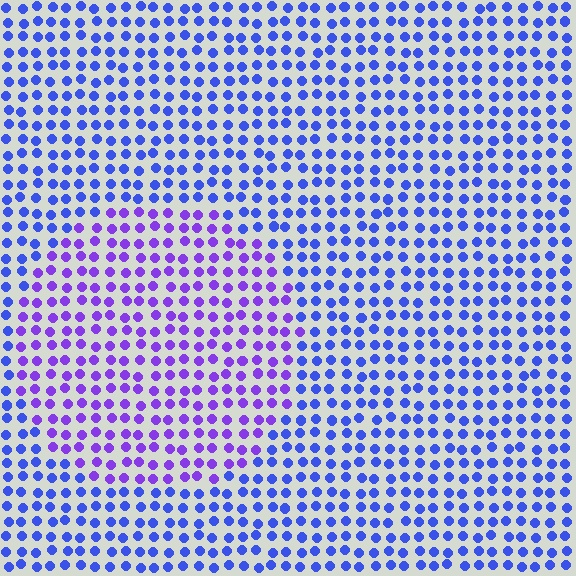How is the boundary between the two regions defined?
The boundary is defined purely by a slight shift in hue (about 35 degrees). Spacing, size, and orientation are identical on both sides.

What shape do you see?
I see a circle.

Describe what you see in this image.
The image is filled with small blue elements in a uniform arrangement. A circle-shaped region is visible where the elements are tinted to a slightly different hue, forming a subtle color boundary.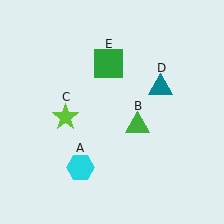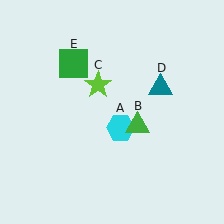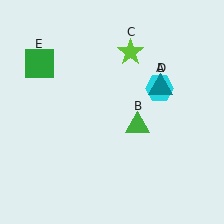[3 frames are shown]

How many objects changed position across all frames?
3 objects changed position: cyan hexagon (object A), lime star (object C), green square (object E).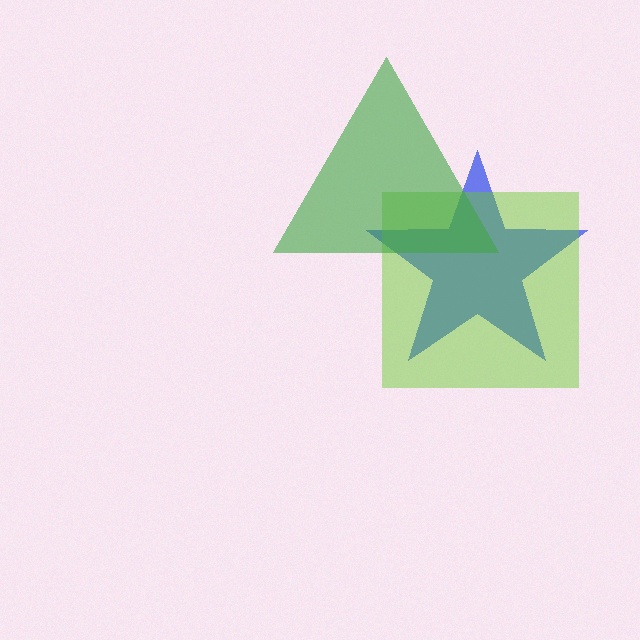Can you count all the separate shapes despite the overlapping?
Yes, there are 3 separate shapes.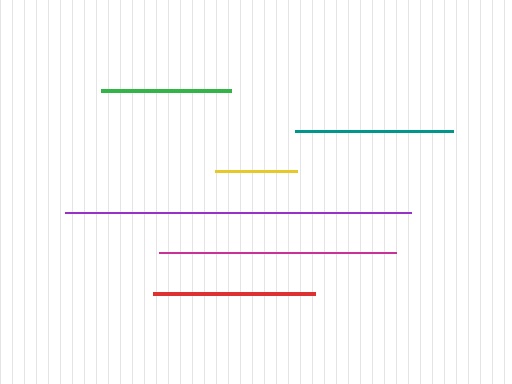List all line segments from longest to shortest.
From longest to shortest: purple, magenta, red, teal, green, yellow.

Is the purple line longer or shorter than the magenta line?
The purple line is longer than the magenta line.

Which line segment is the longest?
The purple line is the longest at approximately 346 pixels.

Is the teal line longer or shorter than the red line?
The red line is longer than the teal line.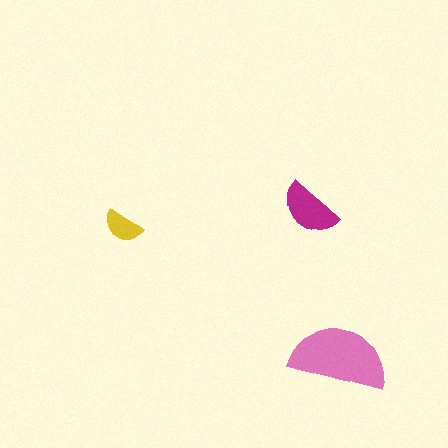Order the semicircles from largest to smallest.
the pink one, the magenta one, the yellow one.